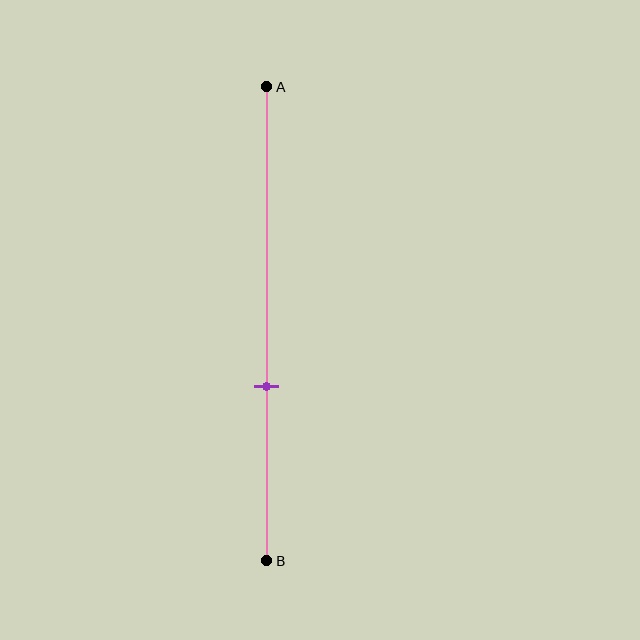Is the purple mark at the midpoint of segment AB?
No, the mark is at about 65% from A, not at the 50% midpoint.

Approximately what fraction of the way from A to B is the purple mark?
The purple mark is approximately 65% of the way from A to B.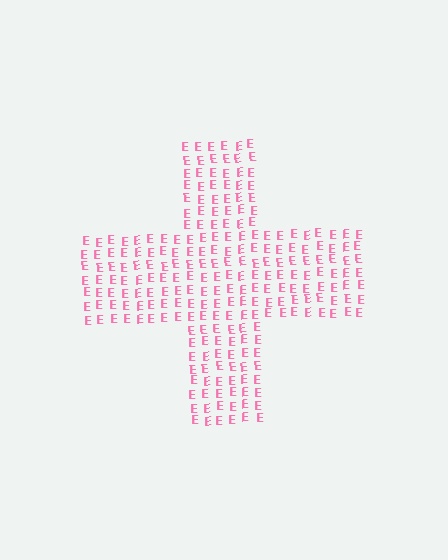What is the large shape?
The large shape is a cross.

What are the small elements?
The small elements are letter E's.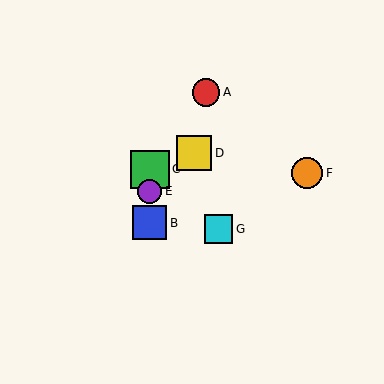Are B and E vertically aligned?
Yes, both are at x≈150.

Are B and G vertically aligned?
No, B is at x≈150 and G is at x≈218.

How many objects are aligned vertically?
3 objects (B, C, E) are aligned vertically.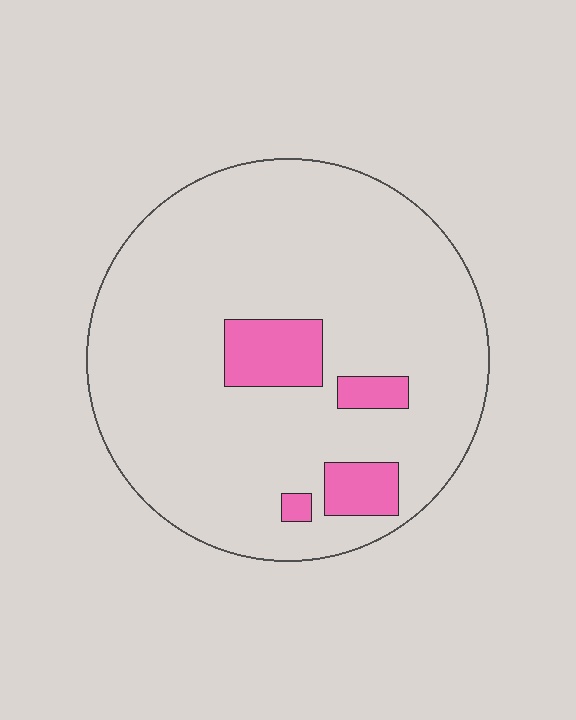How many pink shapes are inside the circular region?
4.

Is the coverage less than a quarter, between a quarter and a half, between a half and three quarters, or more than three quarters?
Less than a quarter.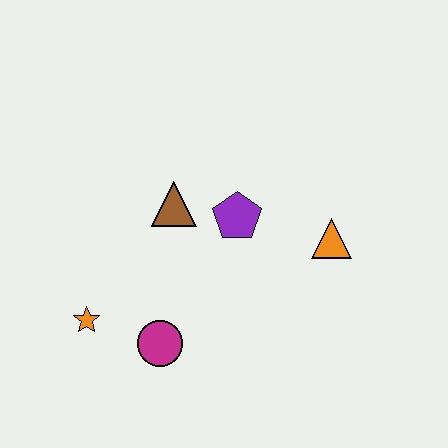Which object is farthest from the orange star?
The orange triangle is farthest from the orange star.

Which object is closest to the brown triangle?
The purple pentagon is closest to the brown triangle.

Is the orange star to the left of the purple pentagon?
Yes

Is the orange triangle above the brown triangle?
No